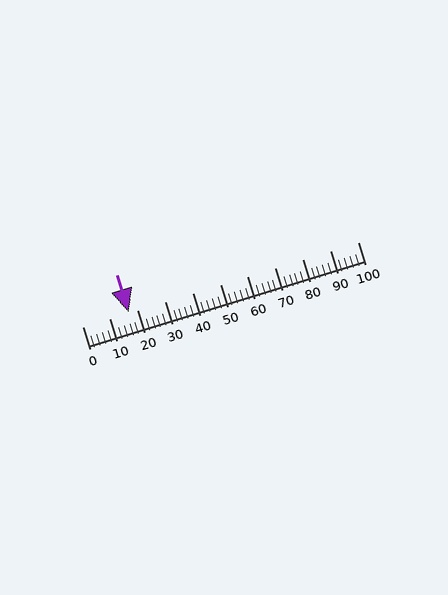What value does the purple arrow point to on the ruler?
The purple arrow points to approximately 17.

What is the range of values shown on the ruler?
The ruler shows values from 0 to 100.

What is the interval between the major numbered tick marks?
The major tick marks are spaced 10 units apart.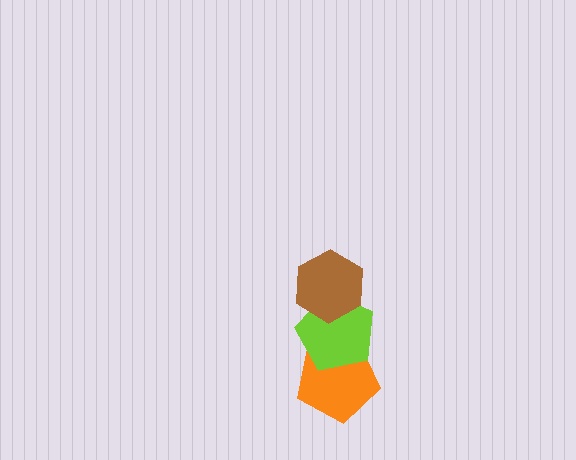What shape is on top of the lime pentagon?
The brown hexagon is on top of the lime pentagon.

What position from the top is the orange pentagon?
The orange pentagon is 3rd from the top.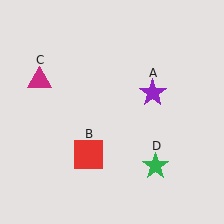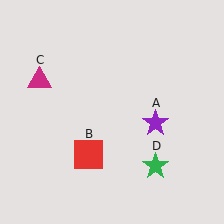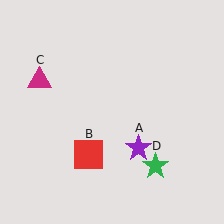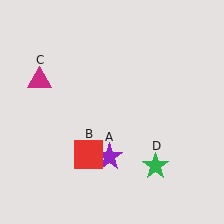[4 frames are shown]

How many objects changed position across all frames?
1 object changed position: purple star (object A).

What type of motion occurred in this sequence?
The purple star (object A) rotated clockwise around the center of the scene.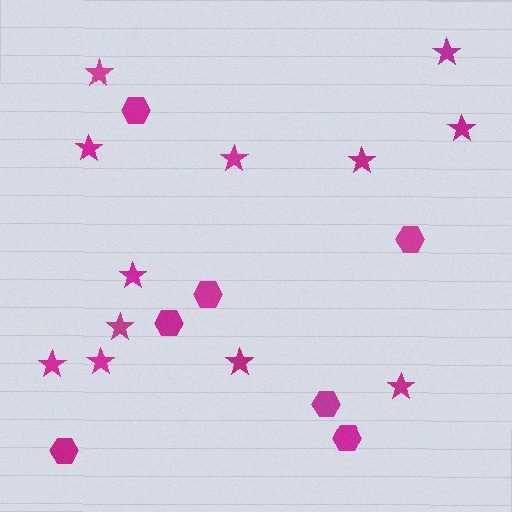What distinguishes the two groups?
There are 2 groups: one group of stars (12) and one group of hexagons (7).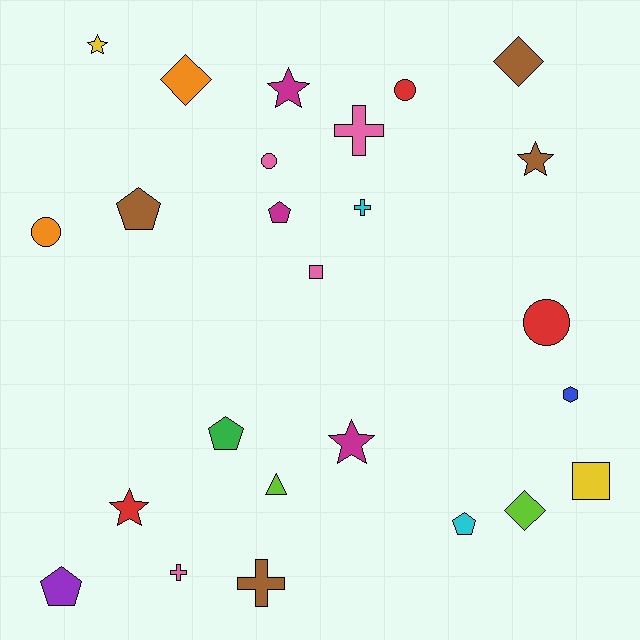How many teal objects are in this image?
There are no teal objects.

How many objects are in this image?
There are 25 objects.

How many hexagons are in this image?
There is 1 hexagon.